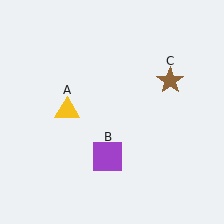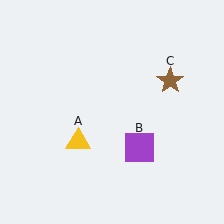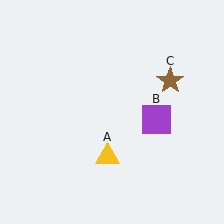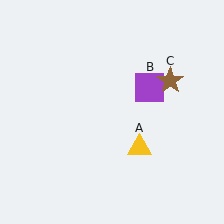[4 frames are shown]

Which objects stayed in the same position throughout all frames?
Brown star (object C) remained stationary.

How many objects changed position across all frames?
2 objects changed position: yellow triangle (object A), purple square (object B).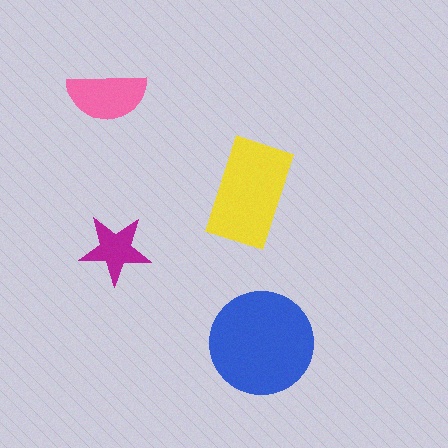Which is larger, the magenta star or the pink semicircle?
The pink semicircle.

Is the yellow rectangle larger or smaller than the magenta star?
Larger.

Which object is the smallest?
The magenta star.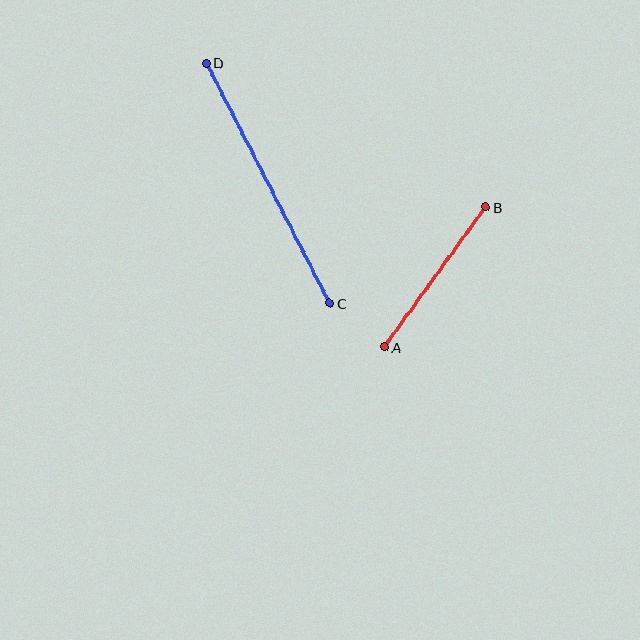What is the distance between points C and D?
The distance is approximately 270 pixels.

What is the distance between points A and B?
The distance is approximately 173 pixels.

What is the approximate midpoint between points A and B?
The midpoint is at approximately (435, 277) pixels.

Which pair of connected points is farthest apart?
Points C and D are farthest apart.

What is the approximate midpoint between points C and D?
The midpoint is at approximately (268, 183) pixels.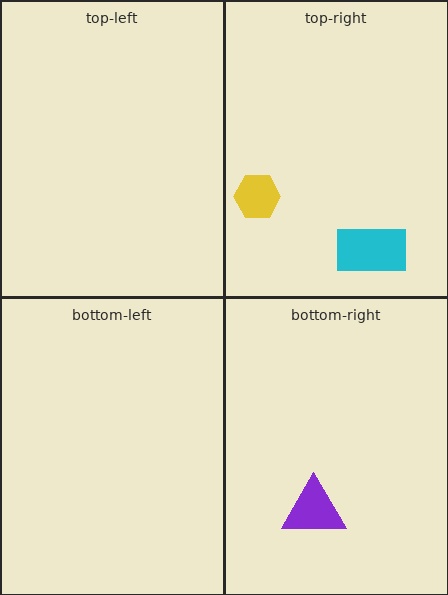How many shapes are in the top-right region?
2.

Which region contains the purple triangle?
The bottom-right region.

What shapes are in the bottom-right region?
The purple triangle.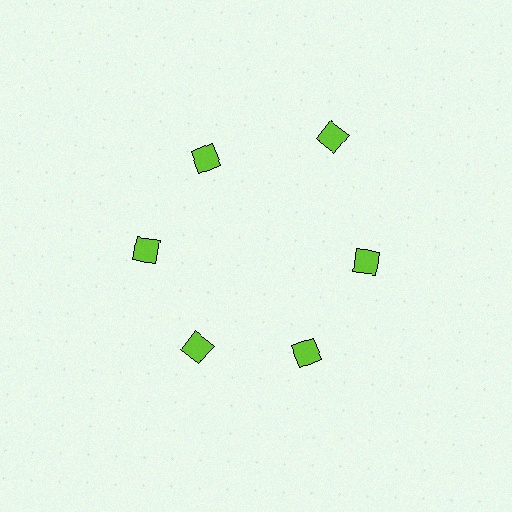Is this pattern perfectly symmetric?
No. The 6 lime diamonds are arranged in a ring, but one element near the 1 o'clock position is pushed outward from the center, breaking the 6-fold rotational symmetry.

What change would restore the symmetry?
The symmetry would be restored by moving it inward, back onto the ring so that all 6 diamonds sit at equal angles and equal distance from the center.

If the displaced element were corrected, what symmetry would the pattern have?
It would have 6-fold rotational symmetry — the pattern would map onto itself every 60 degrees.